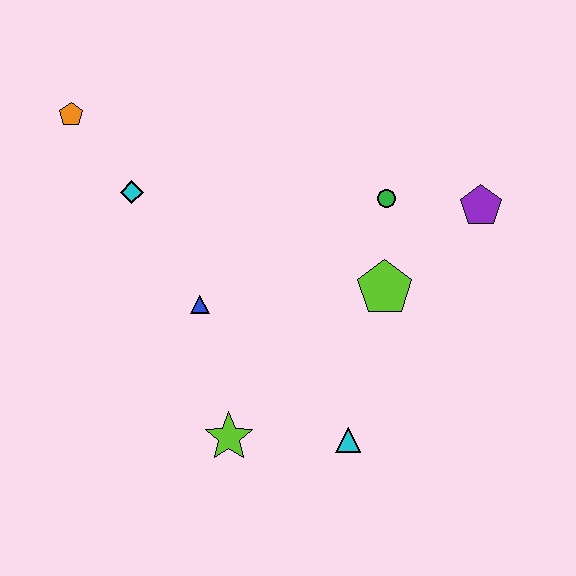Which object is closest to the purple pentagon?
The green circle is closest to the purple pentagon.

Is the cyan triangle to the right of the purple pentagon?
No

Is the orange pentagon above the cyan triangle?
Yes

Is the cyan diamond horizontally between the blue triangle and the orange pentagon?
Yes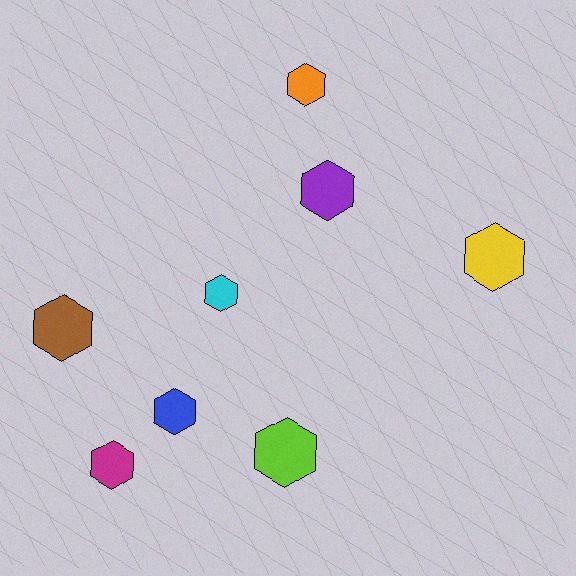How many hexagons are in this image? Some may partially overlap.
There are 8 hexagons.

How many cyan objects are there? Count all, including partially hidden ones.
There is 1 cyan object.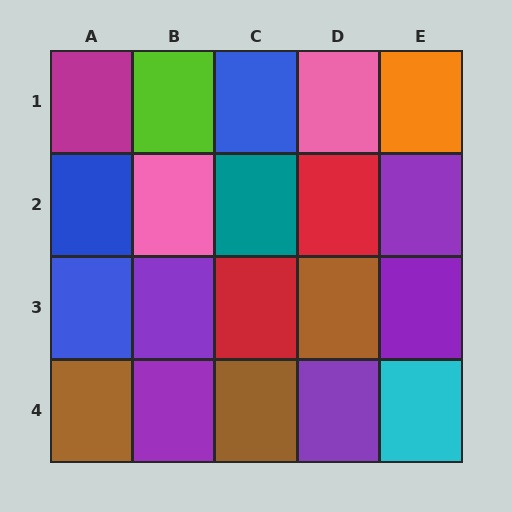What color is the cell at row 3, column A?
Blue.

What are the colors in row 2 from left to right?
Blue, pink, teal, red, purple.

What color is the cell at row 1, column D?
Pink.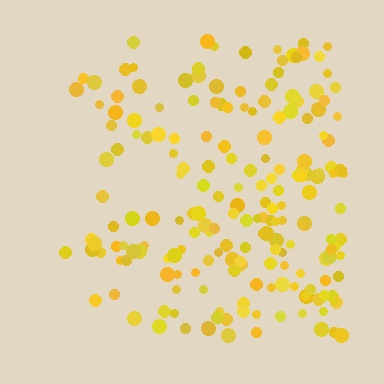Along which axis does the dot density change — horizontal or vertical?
Horizontal.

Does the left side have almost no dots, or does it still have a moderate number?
Still a moderate number, just noticeably fewer than the right.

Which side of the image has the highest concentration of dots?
The right.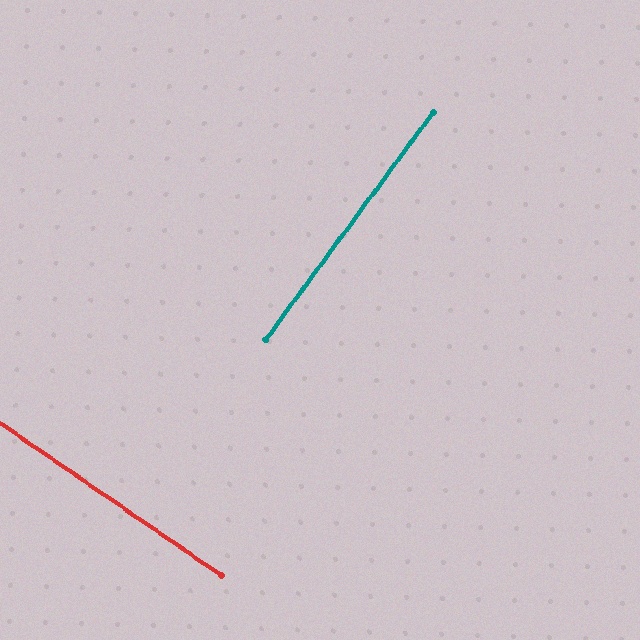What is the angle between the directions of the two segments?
Approximately 88 degrees.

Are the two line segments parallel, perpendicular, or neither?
Perpendicular — they meet at approximately 88°.